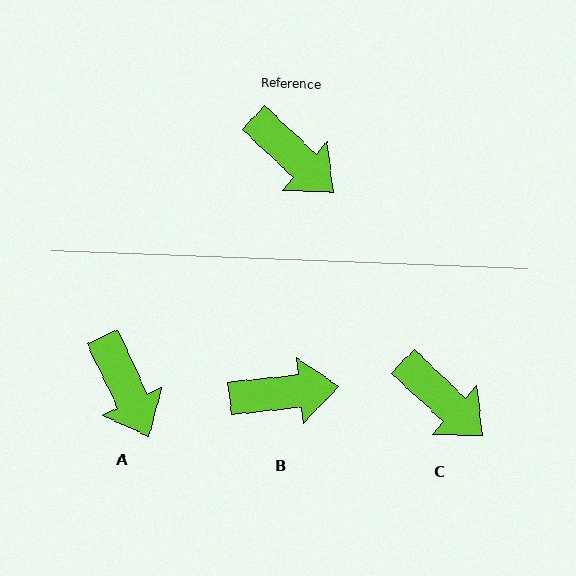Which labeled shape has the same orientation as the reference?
C.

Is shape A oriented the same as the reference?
No, it is off by about 22 degrees.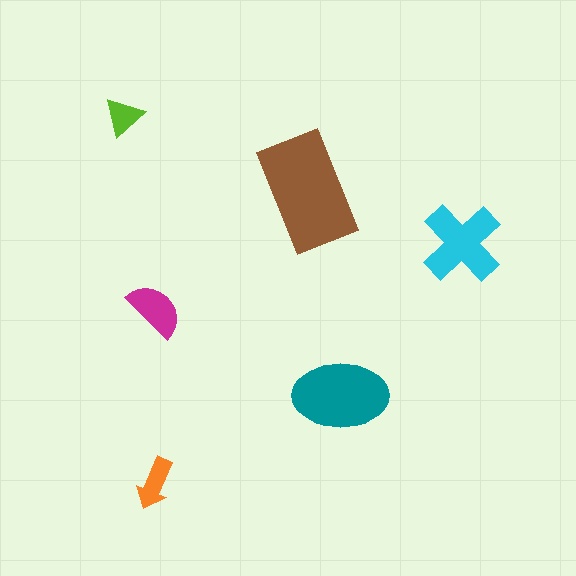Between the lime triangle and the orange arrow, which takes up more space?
The orange arrow.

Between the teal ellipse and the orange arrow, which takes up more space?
The teal ellipse.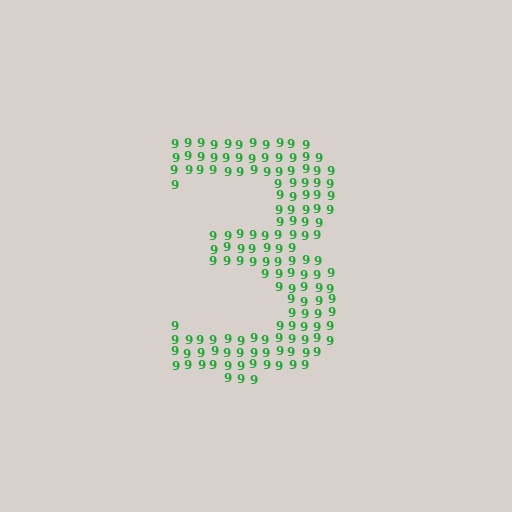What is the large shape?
The large shape is the digit 3.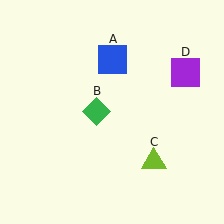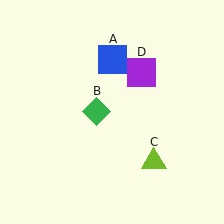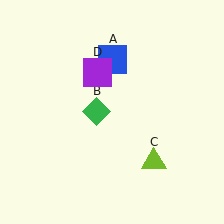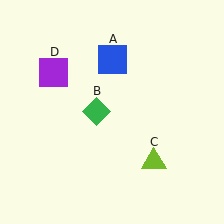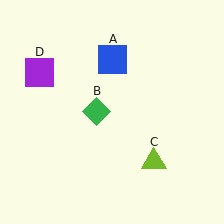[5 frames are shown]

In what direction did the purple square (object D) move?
The purple square (object D) moved left.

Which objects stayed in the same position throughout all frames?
Blue square (object A) and green diamond (object B) and lime triangle (object C) remained stationary.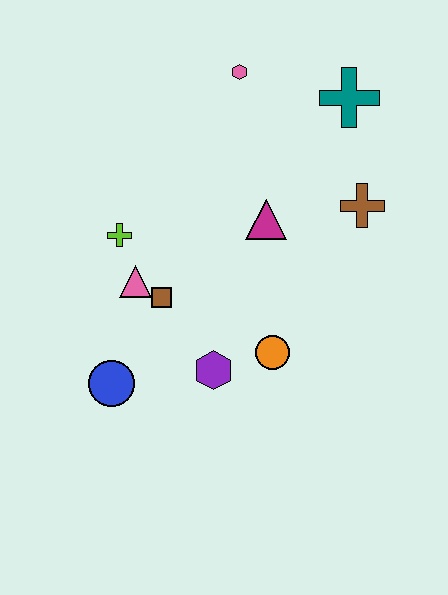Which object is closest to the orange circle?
The purple hexagon is closest to the orange circle.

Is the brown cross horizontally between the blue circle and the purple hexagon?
No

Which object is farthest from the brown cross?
The blue circle is farthest from the brown cross.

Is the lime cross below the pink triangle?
No